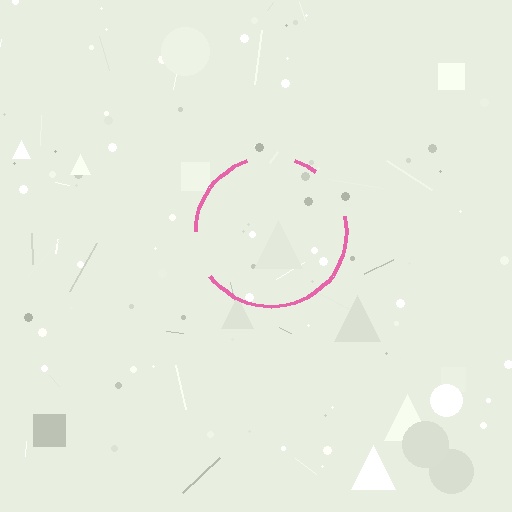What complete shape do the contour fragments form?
The contour fragments form a circle.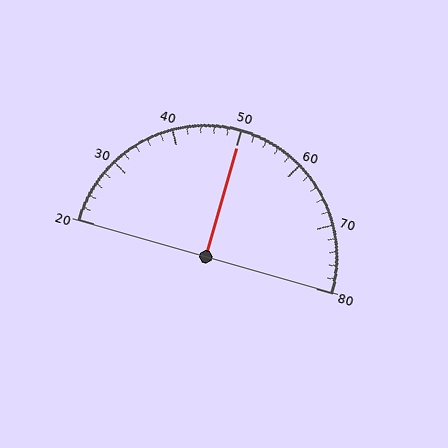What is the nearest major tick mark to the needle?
The nearest major tick mark is 50.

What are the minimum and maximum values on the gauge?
The gauge ranges from 20 to 80.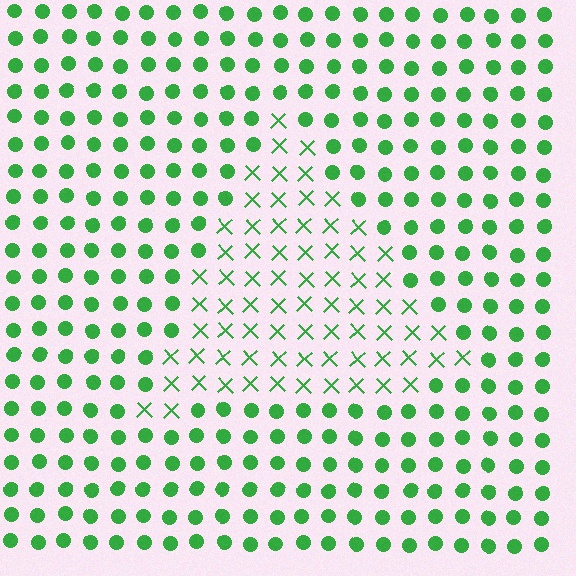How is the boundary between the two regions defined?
The boundary is defined by a change in element shape: X marks inside vs. circles outside. All elements share the same color and spacing.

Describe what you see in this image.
The image is filled with small green elements arranged in a uniform grid. A triangle-shaped region contains X marks, while the surrounding area contains circles. The boundary is defined purely by the change in element shape.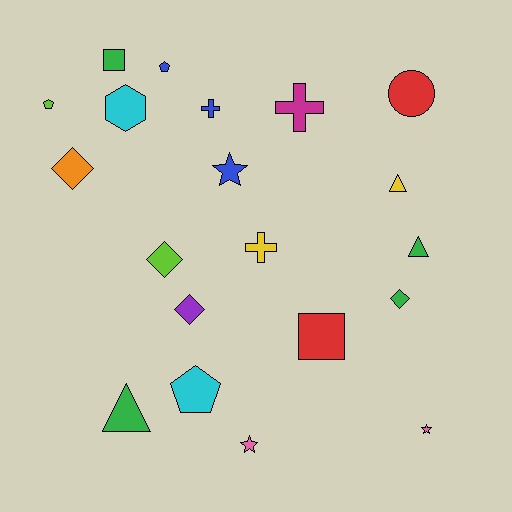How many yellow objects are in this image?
There are 2 yellow objects.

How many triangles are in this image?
There are 3 triangles.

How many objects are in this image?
There are 20 objects.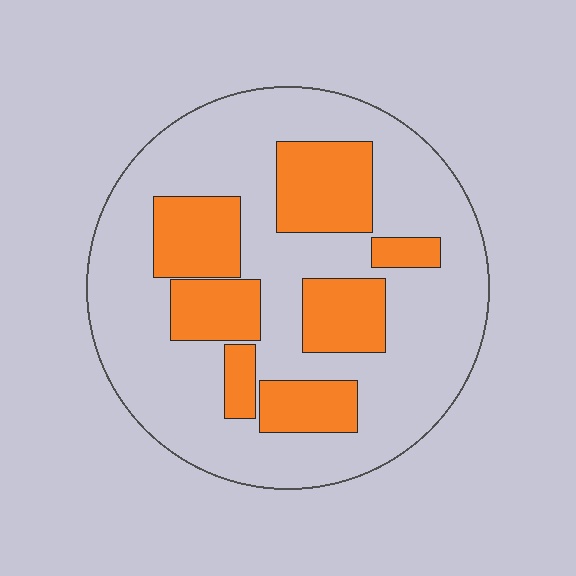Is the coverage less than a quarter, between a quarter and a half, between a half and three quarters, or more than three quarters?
Between a quarter and a half.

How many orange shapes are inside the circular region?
7.